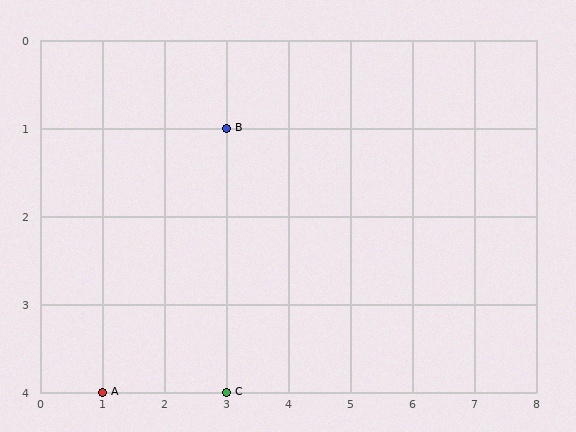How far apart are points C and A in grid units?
Points C and A are 2 columns apart.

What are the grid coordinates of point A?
Point A is at grid coordinates (1, 4).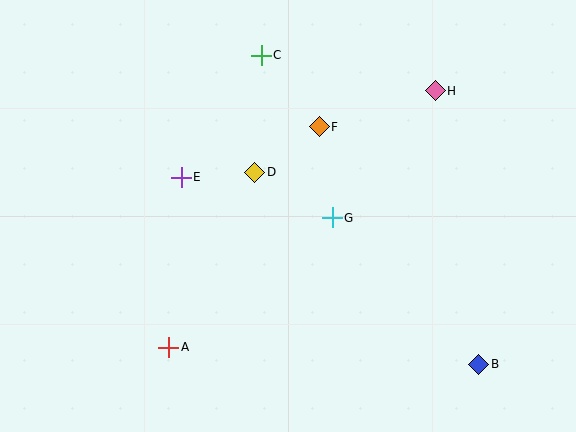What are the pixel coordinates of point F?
Point F is at (319, 127).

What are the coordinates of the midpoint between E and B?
The midpoint between E and B is at (330, 271).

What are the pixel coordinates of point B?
Point B is at (479, 364).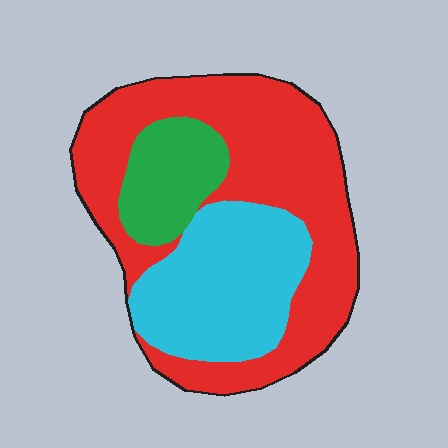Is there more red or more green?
Red.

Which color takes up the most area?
Red, at roughly 55%.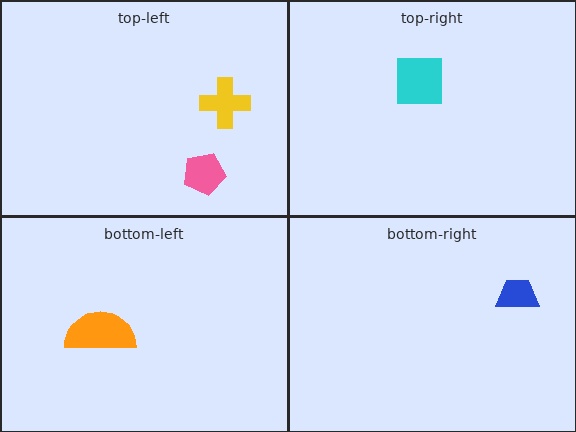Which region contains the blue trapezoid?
The bottom-right region.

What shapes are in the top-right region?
The cyan square.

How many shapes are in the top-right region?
1.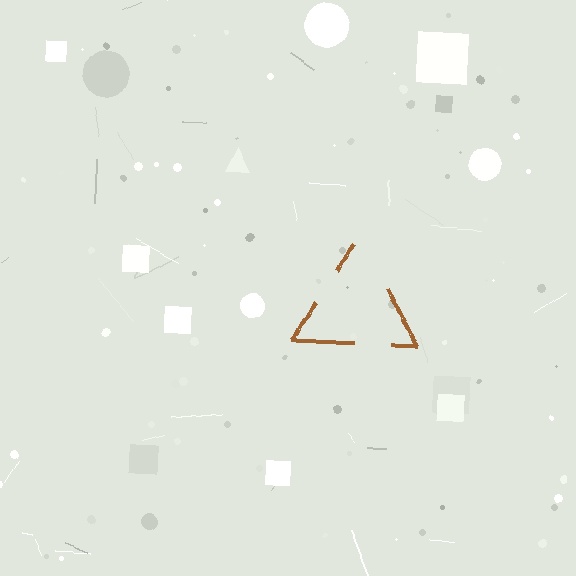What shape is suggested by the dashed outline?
The dashed outline suggests a triangle.